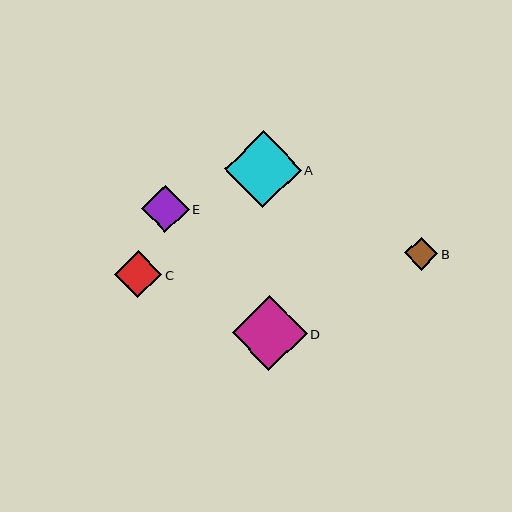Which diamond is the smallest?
Diamond B is the smallest with a size of approximately 33 pixels.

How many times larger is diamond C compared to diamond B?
Diamond C is approximately 1.4 times the size of diamond B.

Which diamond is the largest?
Diamond A is the largest with a size of approximately 77 pixels.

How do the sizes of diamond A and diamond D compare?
Diamond A and diamond D are approximately the same size.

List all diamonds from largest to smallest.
From largest to smallest: A, D, E, C, B.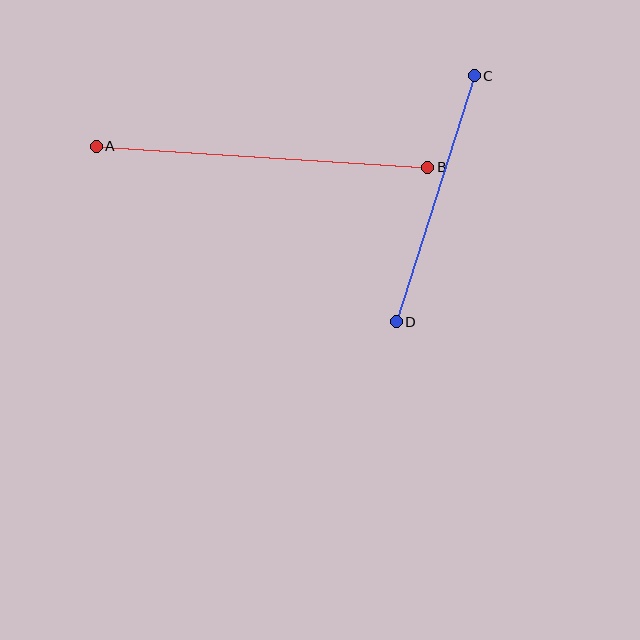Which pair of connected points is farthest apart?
Points A and B are farthest apart.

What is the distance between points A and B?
The distance is approximately 332 pixels.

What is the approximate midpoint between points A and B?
The midpoint is at approximately (262, 157) pixels.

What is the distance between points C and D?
The distance is approximately 258 pixels.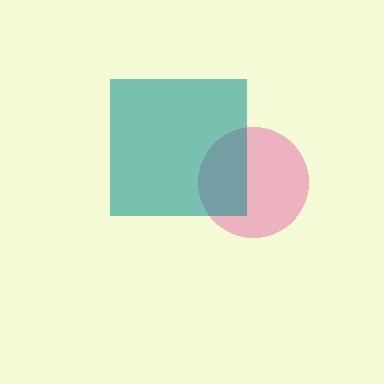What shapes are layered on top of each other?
The layered shapes are: a pink circle, a teal square.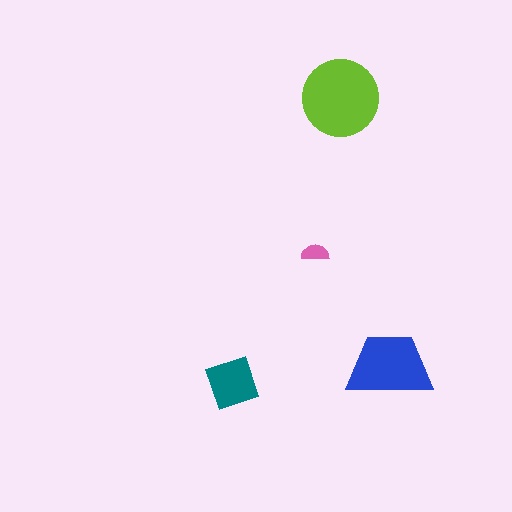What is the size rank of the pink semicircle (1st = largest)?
4th.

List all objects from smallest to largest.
The pink semicircle, the teal diamond, the blue trapezoid, the lime circle.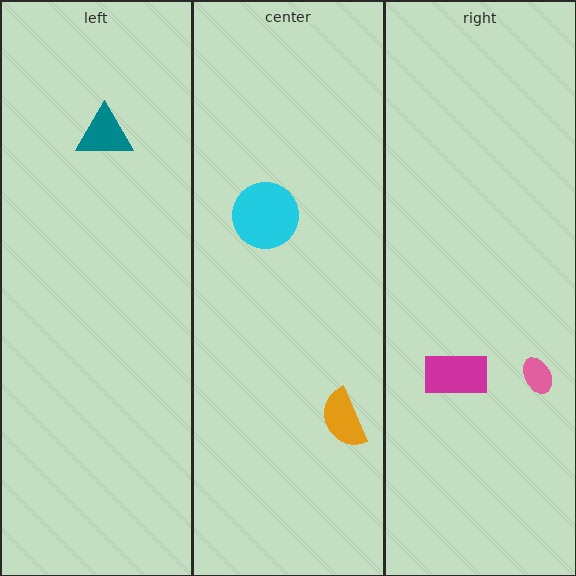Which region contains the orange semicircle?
The center region.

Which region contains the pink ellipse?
The right region.